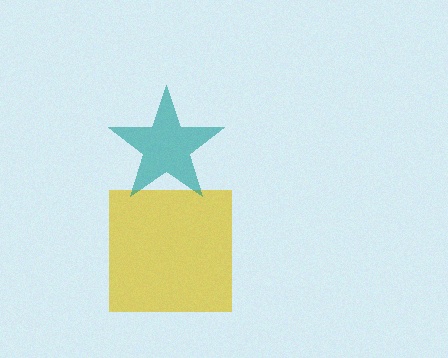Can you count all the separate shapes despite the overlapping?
Yes, there are 2 separate shapes.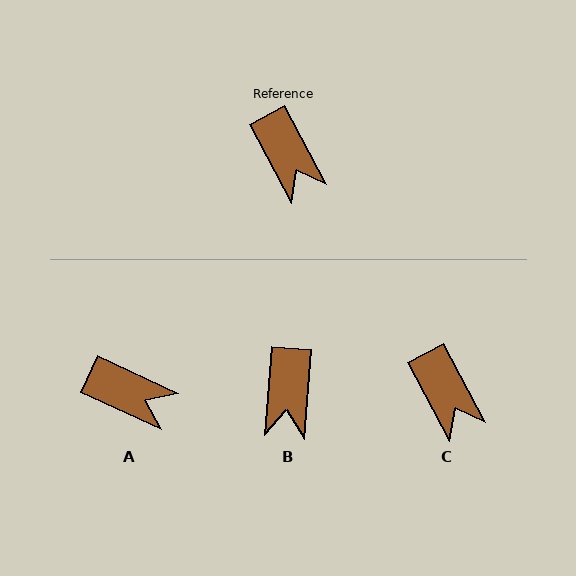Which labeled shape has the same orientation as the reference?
C.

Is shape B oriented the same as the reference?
No, it is off by about 33 degrees.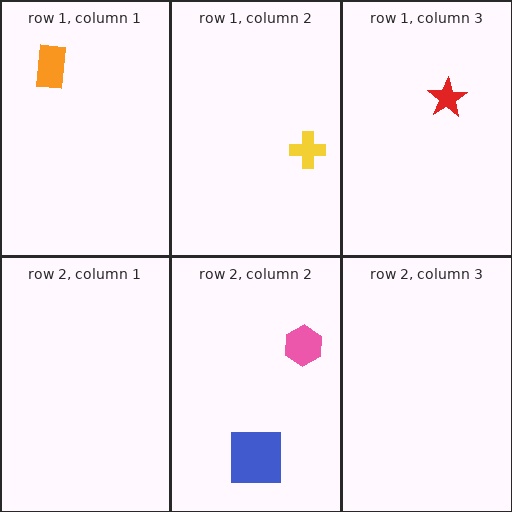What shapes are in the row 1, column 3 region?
The red star.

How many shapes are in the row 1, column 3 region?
1.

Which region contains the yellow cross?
The row 1, column 2 region.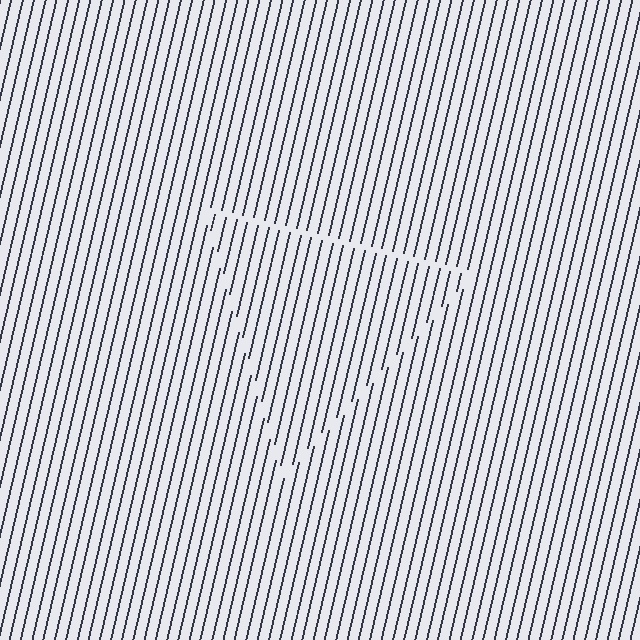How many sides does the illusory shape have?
3 sides — the line-ends trace a triangle.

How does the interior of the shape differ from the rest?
The interior of the shape contains the same grating, shifted by half a period — the contour is defined by the phase discontinuity where line-ends from the inner and outer gratings abut.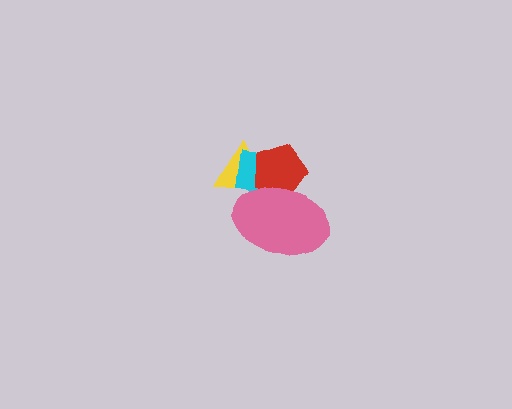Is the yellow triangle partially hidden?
Yes, it is partially covered by another shape.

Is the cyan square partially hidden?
Yes, it is partially covered by another shape.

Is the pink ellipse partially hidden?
No, no other shape covers it.